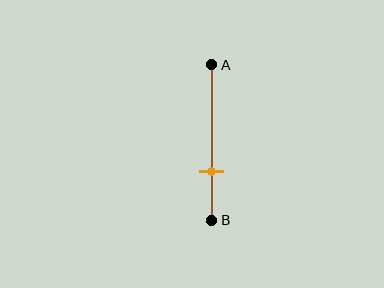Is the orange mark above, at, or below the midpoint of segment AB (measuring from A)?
The orange mark is below the midpoint of segment AB.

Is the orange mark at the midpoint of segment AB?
No, the mark is at about 70% from A, not at the 50% midpoint.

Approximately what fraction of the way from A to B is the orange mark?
The orange mark is approximately 70% of the way from A to B.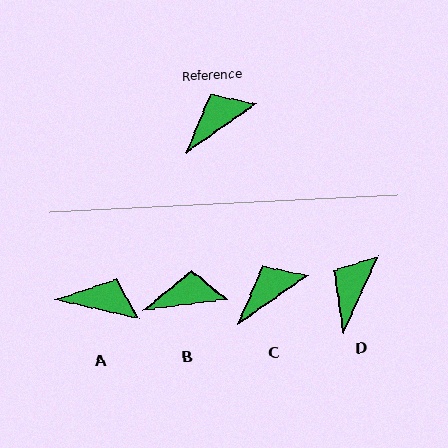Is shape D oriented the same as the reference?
No, it is off by about 31 degrees.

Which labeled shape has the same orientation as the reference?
C.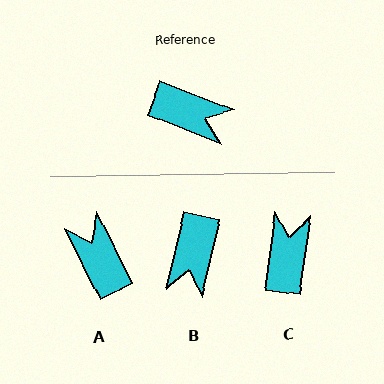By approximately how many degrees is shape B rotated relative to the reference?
Approximately 82 degrees clockwise.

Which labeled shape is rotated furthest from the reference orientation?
A, about 137 degrees away.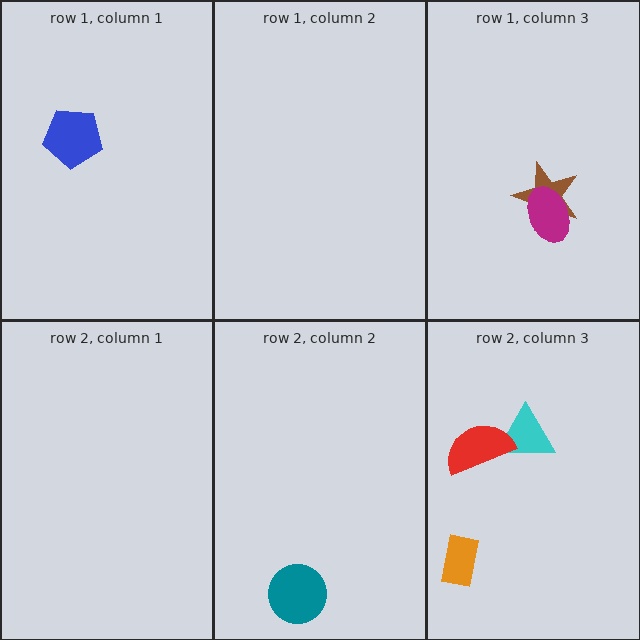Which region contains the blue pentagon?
The row 1, column 1 region.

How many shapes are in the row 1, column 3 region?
2.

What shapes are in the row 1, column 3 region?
The brown star, the magenta ellipse.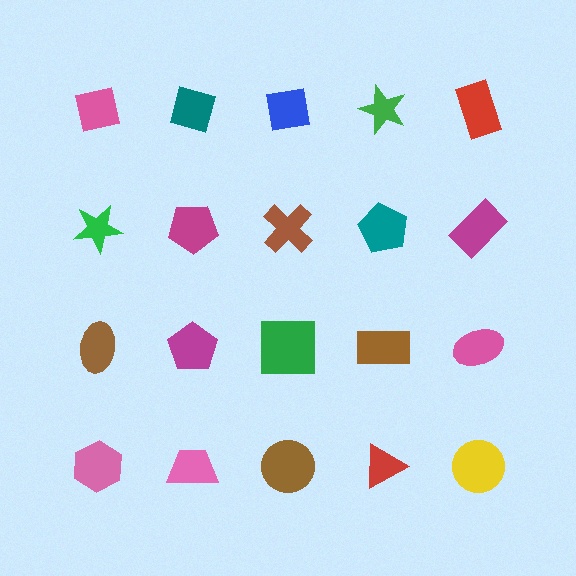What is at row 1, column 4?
A green star.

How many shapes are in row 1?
5 shapes.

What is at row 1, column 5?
A red rectangle.